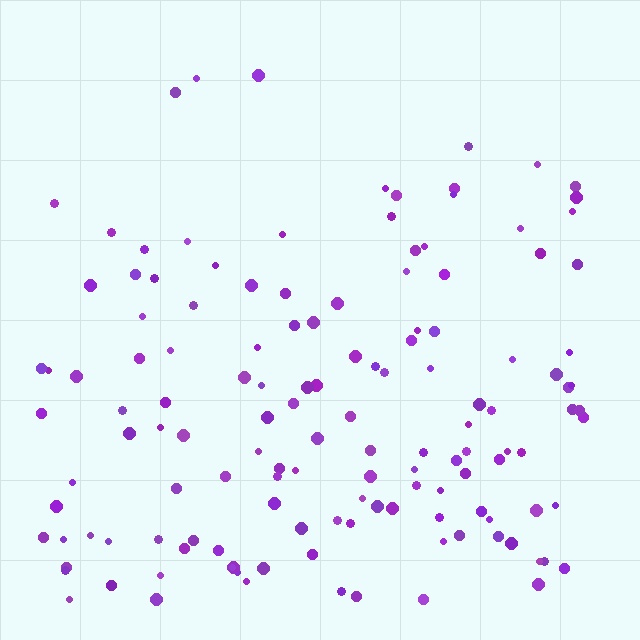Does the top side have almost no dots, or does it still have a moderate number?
Still a moderate number, just noticeably fewer than the bottom.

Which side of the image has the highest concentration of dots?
The bottom.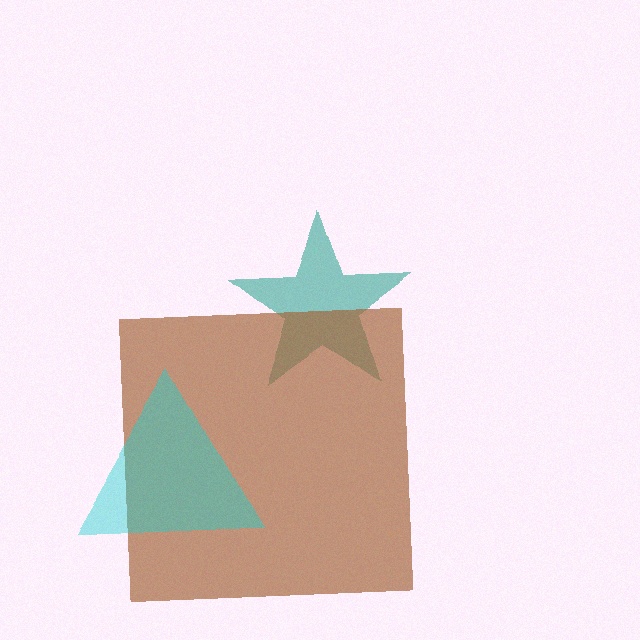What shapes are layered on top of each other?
The layered shapes are: a teal star, a brown square, a cyan triangle.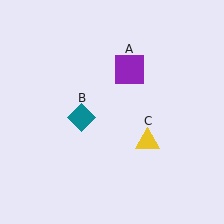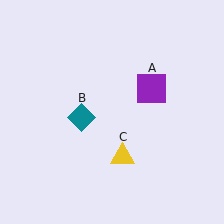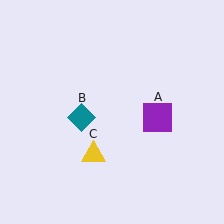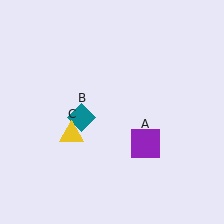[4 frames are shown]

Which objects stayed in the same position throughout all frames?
Teal diamond (object B) remained stationary.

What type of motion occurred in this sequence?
The purple square (object A), yellow triangle (object C) rotated clockwise around the center of the scene.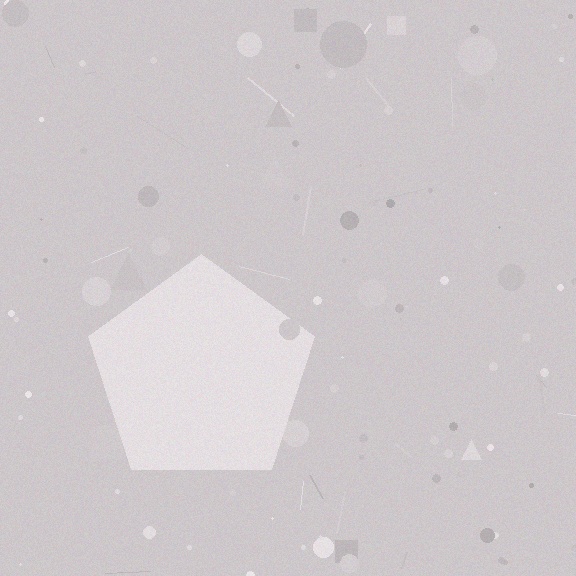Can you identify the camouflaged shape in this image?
The camouflaged shape is a pentagon.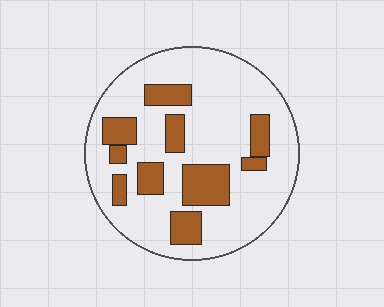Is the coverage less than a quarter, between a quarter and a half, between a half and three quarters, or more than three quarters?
Less than a quarter.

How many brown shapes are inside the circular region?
10.